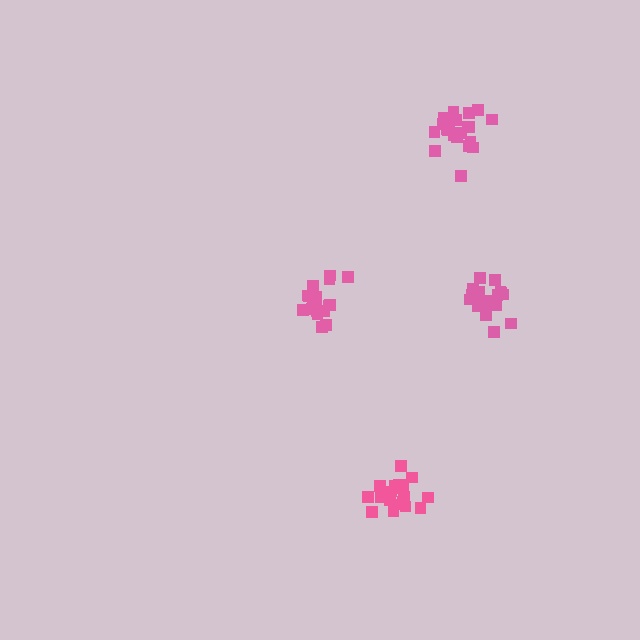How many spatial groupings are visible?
There are 4 spatial groupings.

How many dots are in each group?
Group 1: 19 dots, Group 2: 21 dots, Group 3: 21 dots, Group 4: 20 dots (81 total).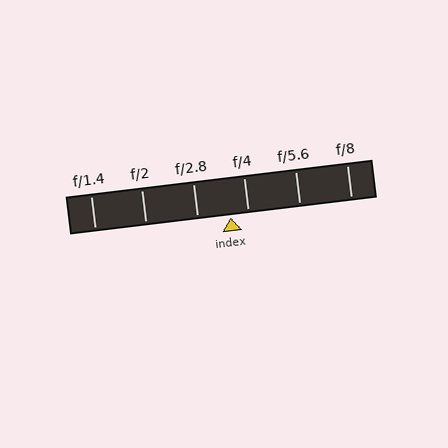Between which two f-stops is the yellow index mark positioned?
The index mark is between f/2.8 and f/4.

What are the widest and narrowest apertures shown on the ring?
The widest aperture shown is f/1.4 and the narrowest is f/8.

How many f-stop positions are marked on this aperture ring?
There are 6 f-stop positions marked.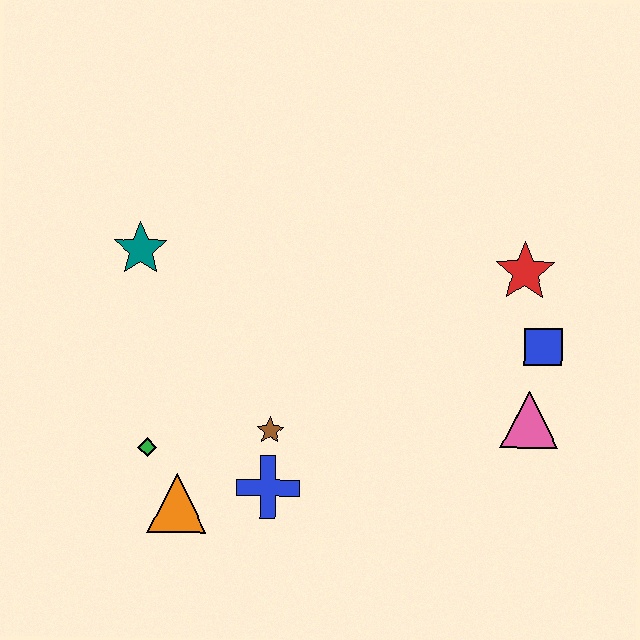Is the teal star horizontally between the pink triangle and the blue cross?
No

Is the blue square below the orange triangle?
No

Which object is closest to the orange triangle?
The green diamond is closest to the orange triangle.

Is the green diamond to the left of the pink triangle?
Yes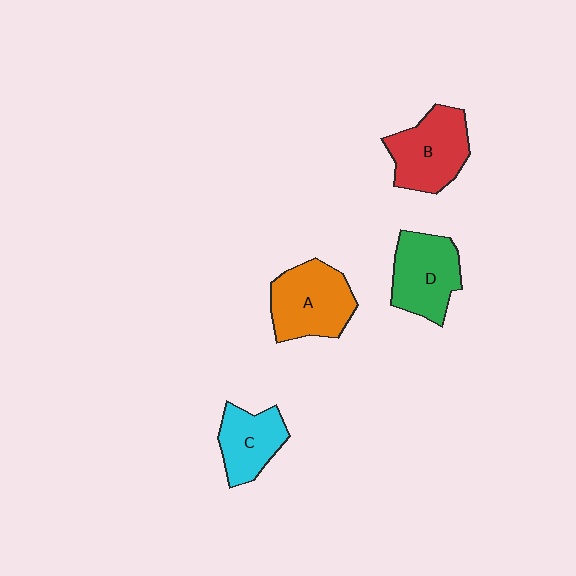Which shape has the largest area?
Shape A (orange).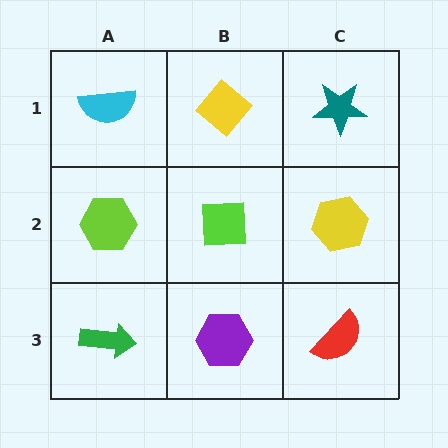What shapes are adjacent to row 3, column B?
A lime square (row 2, column B), a green arrow (row 3, column A), a red semicircle (row 3, column C).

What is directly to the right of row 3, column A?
A purple hexagon.